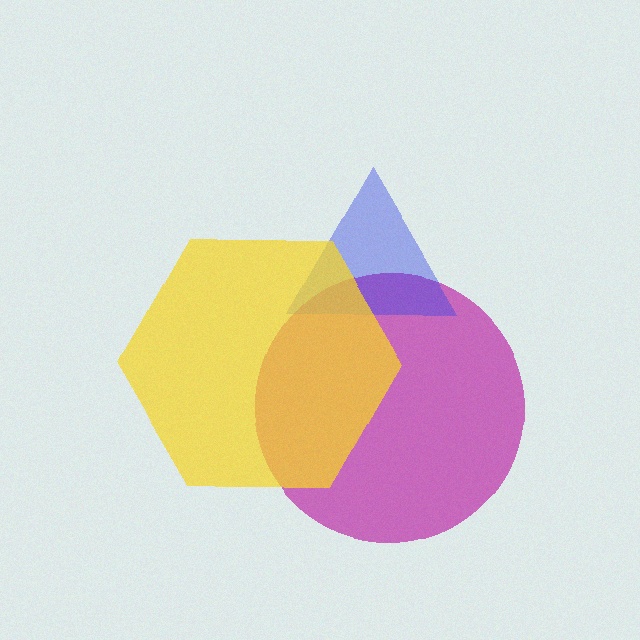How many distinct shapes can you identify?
There are 3 distinct shapes: a magenta circle, a blue triangle, a yellow hexagon.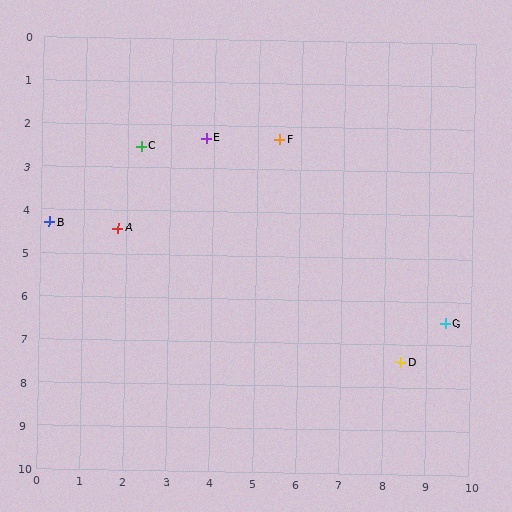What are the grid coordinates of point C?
Point C is at approximately (2.3, 2.5).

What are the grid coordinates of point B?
Point B is at approximately (0.2, 4.3).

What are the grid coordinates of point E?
Point E is at approximately (3.8, 2.3).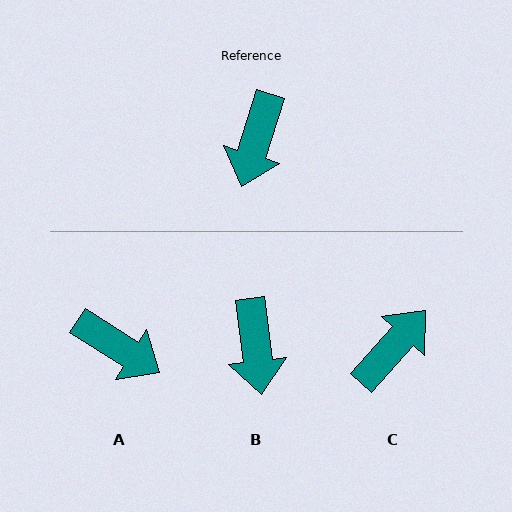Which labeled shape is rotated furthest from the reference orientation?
C, about 156 degrees away.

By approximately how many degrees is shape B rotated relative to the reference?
Approximately 25 degrees counter-clockwise.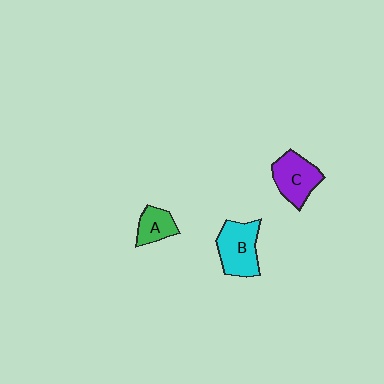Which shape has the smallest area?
Shape A (green).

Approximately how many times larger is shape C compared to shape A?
Approximately 1.6 times.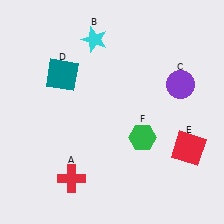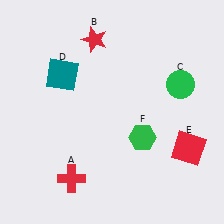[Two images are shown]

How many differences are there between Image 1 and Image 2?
There are 2 differences between the two images.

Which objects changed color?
B changed from cyan to red. C changed from purple to green.